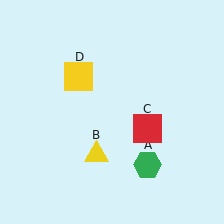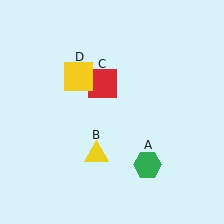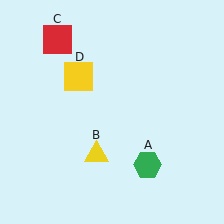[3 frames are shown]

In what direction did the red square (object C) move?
The red square (object C) moved up and to the left.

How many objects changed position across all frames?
1 object changed position: red square (object C).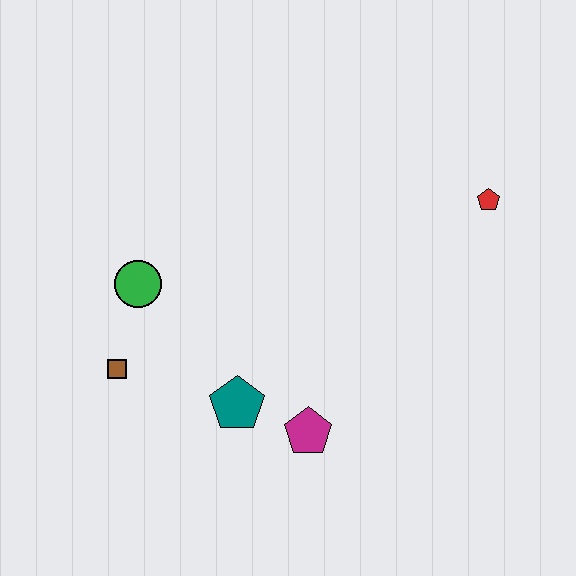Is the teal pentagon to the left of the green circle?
No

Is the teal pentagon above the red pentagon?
No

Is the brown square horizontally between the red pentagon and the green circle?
No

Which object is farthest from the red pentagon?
The brown square is farthest from the red pentagon.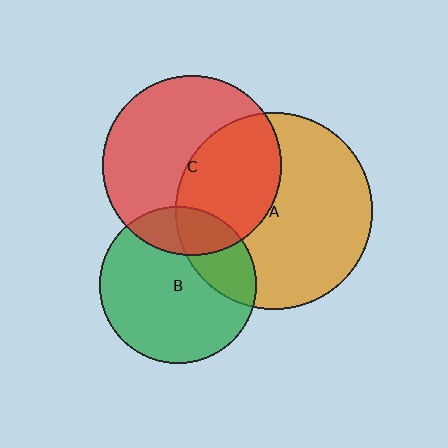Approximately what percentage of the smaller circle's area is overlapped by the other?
Approximately 25%.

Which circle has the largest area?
Circle A (orange).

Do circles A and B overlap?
Yes.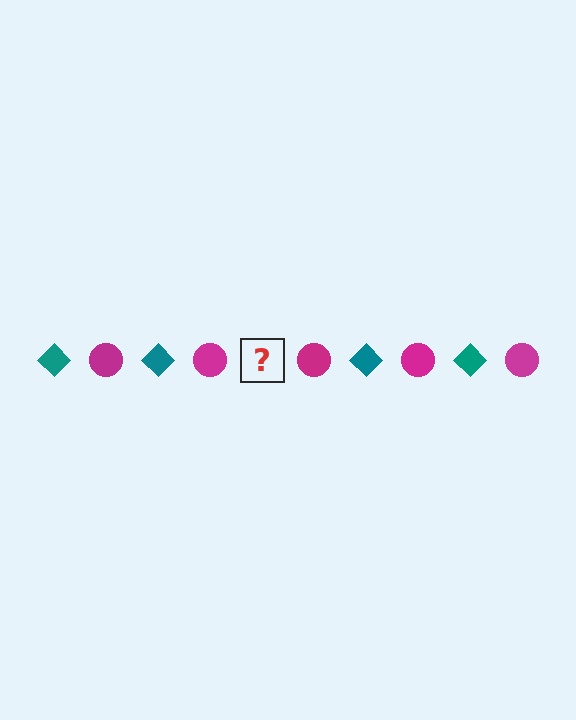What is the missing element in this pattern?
The missing element is a teal diamond.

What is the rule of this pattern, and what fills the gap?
The rule is that the pattern alternates between teal diamond and magenta circle. The gap should be filled with a teal diamond.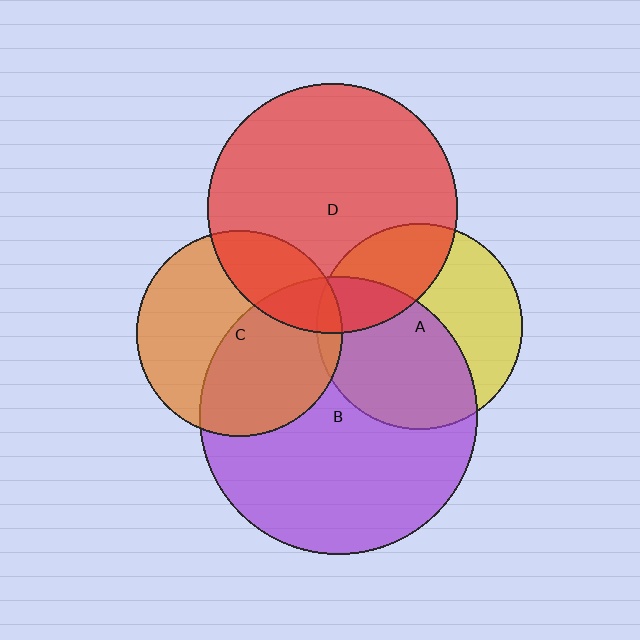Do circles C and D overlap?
Yes.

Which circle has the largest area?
Circle B (purple).